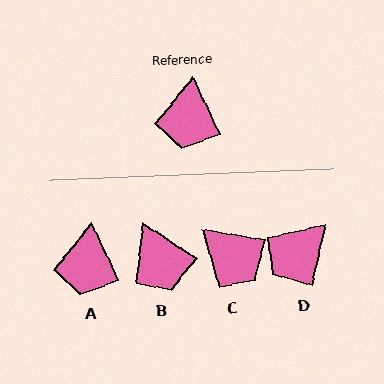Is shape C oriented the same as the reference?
No, it is off by about 55 degrees.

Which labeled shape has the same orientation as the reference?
A.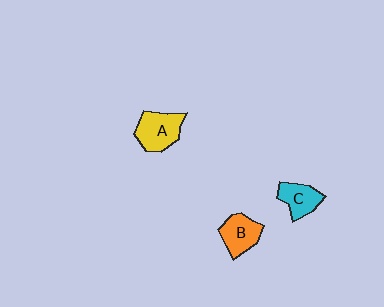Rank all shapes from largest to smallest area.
From largest to smallest: A (yellow), B (orange), C (cyan).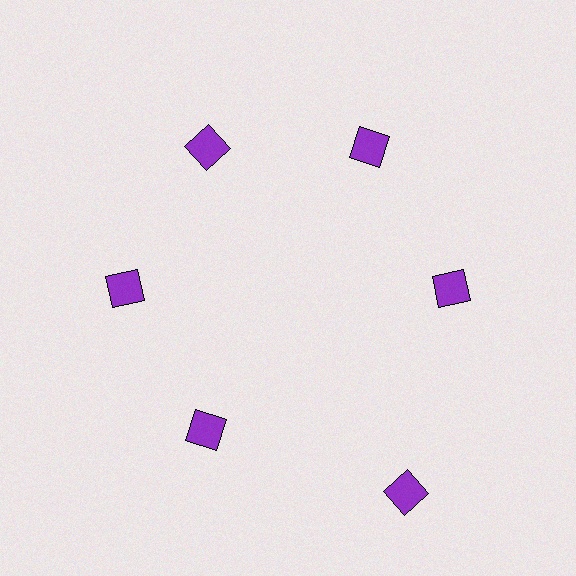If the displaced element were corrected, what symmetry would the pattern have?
It would have 6-fold rotational symmetry — the pattern would map onto itself every 60 degrees.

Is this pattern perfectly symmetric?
No. The 6 purple diamonds are arranged in a ring, but one element near the 5 o'clock position is pushed outward from the center, breaking the 6-fold rotational symmetry.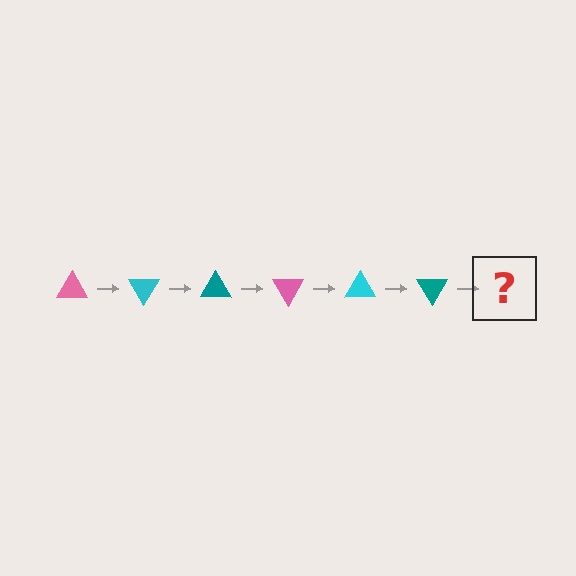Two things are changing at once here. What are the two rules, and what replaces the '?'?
The two rules are that it rotates 60 degrees each step and the color cycles through pink, cyan, and teal. The '?' should be a pink triangle, rotated 360 degrees from the start.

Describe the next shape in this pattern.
It should be a pink triangle, rotated 360 degrees from the start.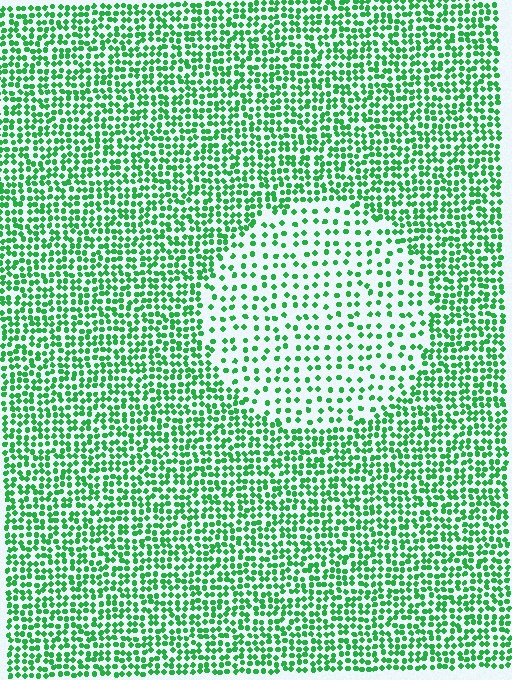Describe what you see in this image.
The image contains small green elements arranged at two different densities. A circle-shaped region is visible where the elements are less densely packed than the surrounding area.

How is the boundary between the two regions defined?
The boundary is defined by a change in element density (approximately 2.2x ratio). All elements are the same color, size, and shape.